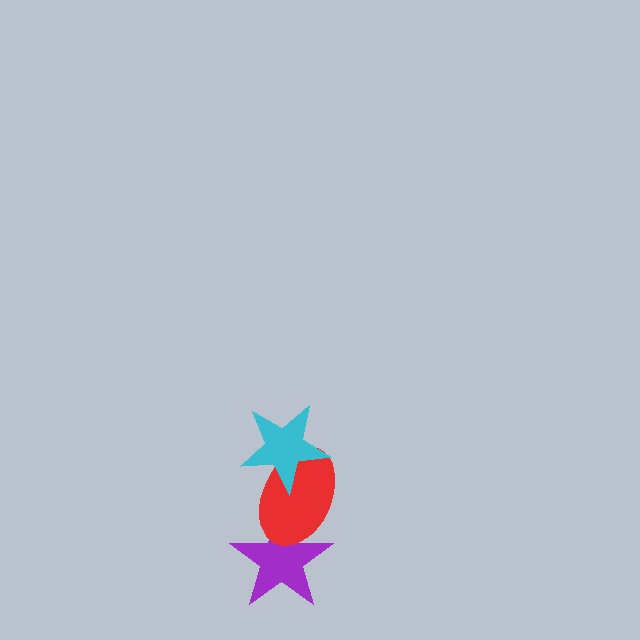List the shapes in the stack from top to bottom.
From top to bottom: the cyan star, the red ellipse, the purple star.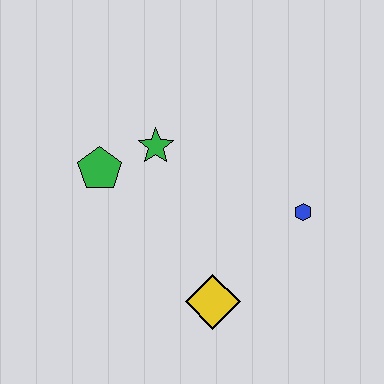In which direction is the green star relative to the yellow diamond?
The green star is above the yellow diamond.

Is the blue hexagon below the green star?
Yes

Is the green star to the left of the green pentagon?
No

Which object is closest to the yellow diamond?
The blue hexagon is closest to the yellow diamond.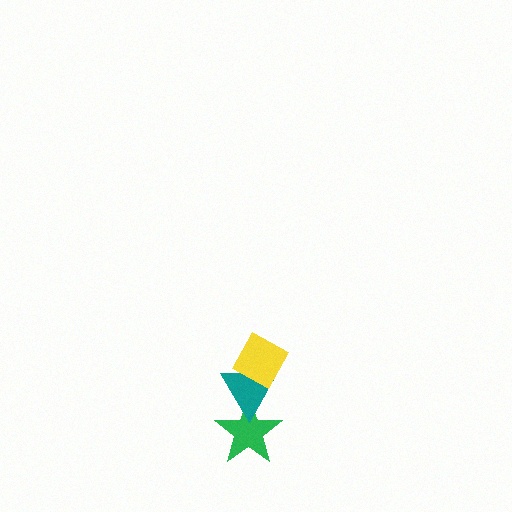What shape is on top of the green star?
The teal triangle is on top of the green star.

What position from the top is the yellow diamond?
The yellow diamond is 1st from the top.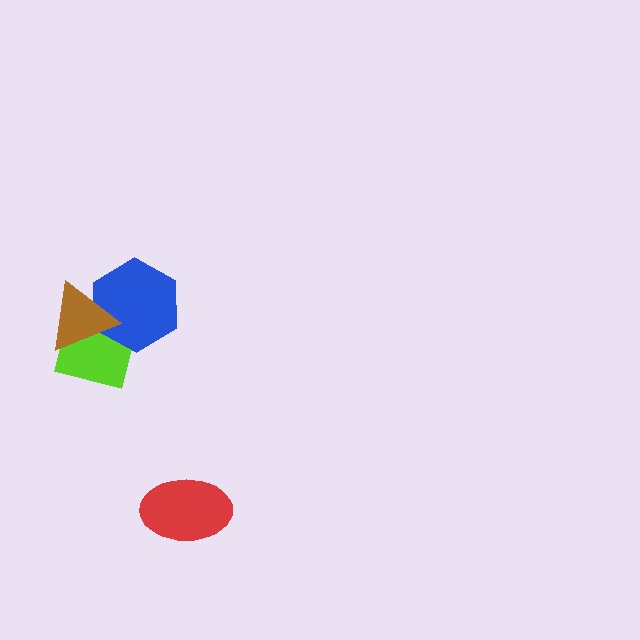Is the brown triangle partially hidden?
No, no other shape covers it.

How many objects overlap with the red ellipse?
0 objects overlap with the red ellipse.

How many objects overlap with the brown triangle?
2 objects overlap with the brown triangle.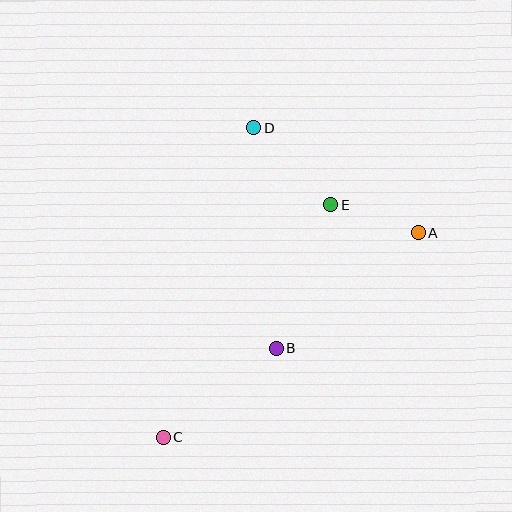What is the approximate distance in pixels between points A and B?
The distance between A and B is approximately 183 pixels.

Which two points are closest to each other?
Points A and E are closest to each other.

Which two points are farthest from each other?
Points A and C are farthest from each other.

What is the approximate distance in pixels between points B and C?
The distance between B and C is approximately 143 pixels.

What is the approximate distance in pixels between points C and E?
The distance between C and E is approximately 286 pixels.